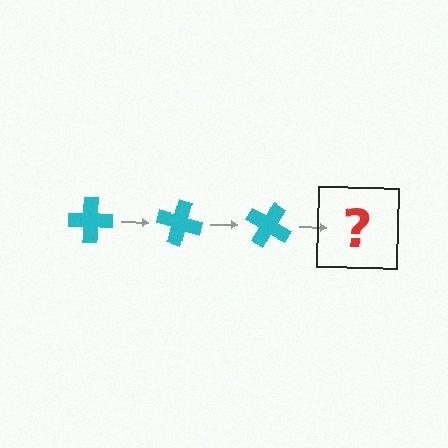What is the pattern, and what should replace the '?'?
The pattern is that the cross rotates 15 degrees each step. The '?' should be a cyan cross rotated 45 degrees.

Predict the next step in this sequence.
The next step is a cyan cross rotated 45 degrees.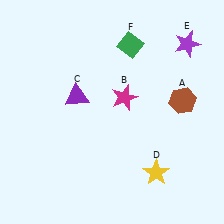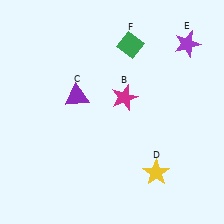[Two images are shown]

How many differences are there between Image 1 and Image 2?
There is 1 difference between the two images.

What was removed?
The brown hexagon (A) was removed in Image 2.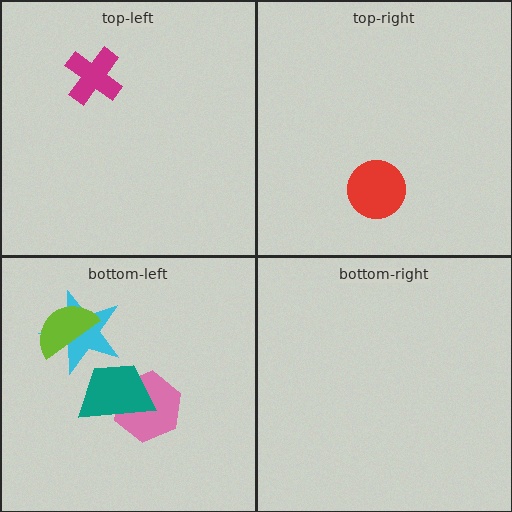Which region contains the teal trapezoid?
The bottom-left region.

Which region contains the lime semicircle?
The bottom-left region.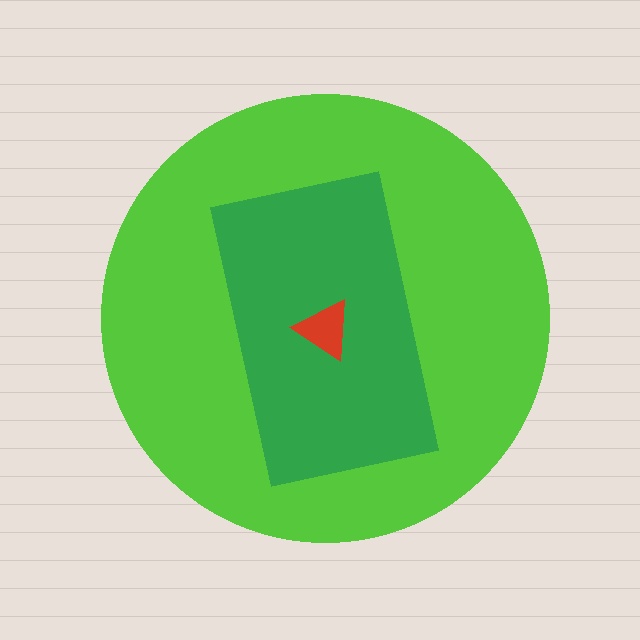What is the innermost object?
The red triangle.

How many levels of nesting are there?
3.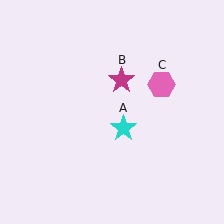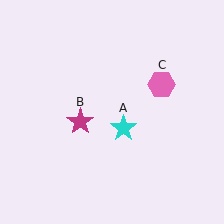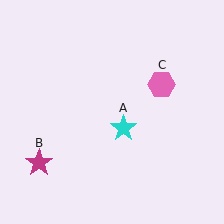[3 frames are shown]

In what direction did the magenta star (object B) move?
The magenta star (object B) moved down and to the left.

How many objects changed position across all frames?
1 object changed position: magenta star (object B).